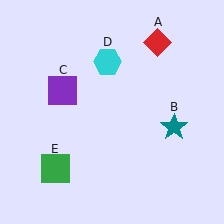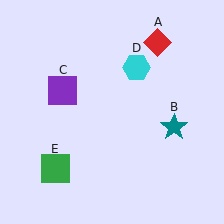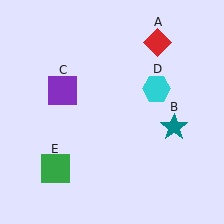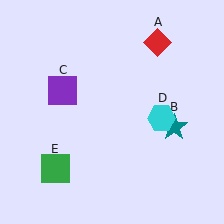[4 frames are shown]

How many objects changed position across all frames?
1 object changed position: cyan hexagon (object D).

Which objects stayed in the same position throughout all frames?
Red diamond (object A) and teal star (object B) and purple square (object C) and green square (object E) remained stationary.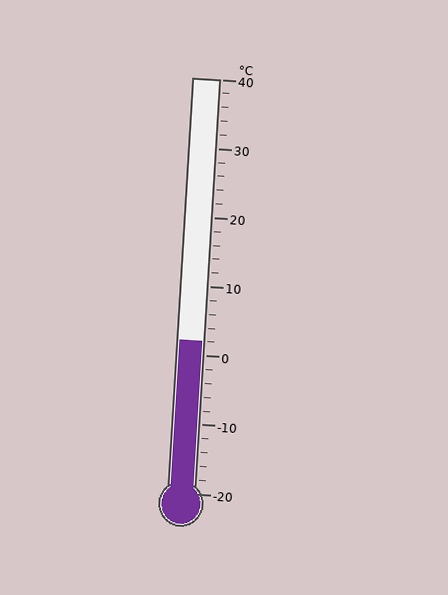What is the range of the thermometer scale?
The thermometer scale ranges from -20°C to 40°C.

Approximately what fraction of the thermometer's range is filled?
The thermometer is filled to approximately 35% of its range.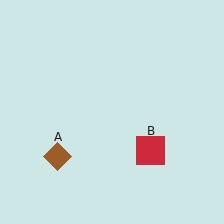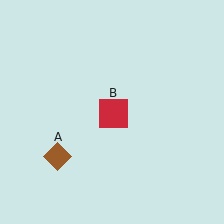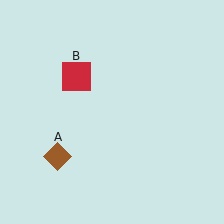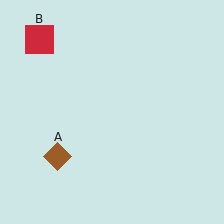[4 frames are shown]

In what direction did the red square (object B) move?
The red square (object B) moved up and to the left.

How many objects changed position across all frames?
1 object changed position: red square (object B).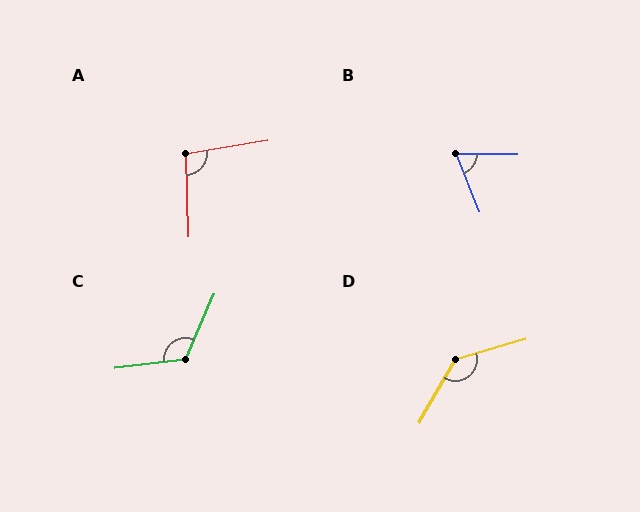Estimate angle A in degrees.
Approximately 98 degrees.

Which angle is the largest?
D, at approximately 136 degrees.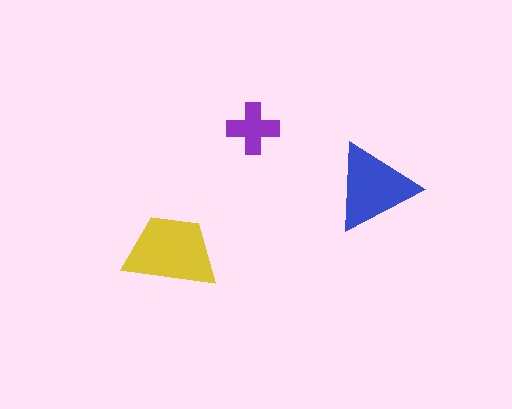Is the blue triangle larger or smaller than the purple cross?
Larger.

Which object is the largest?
The yellow trapezoid.